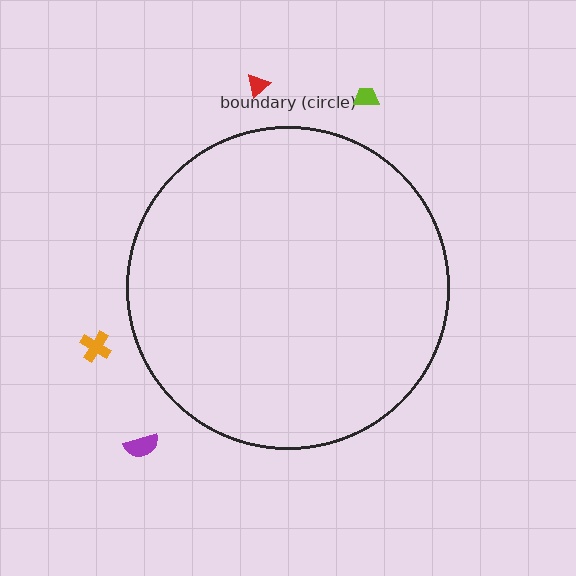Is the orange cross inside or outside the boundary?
Outside.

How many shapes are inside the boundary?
0 inside, 4 outside.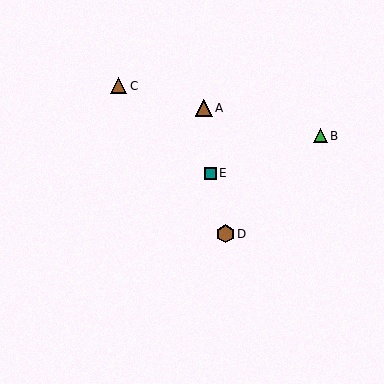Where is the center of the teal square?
The center of the teal square is at (210, 173).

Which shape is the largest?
The brown hexagon (labeled D) is the largest.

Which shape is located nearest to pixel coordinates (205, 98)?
The brown triangle (labeled A) at (204, 108) is nearest to that location.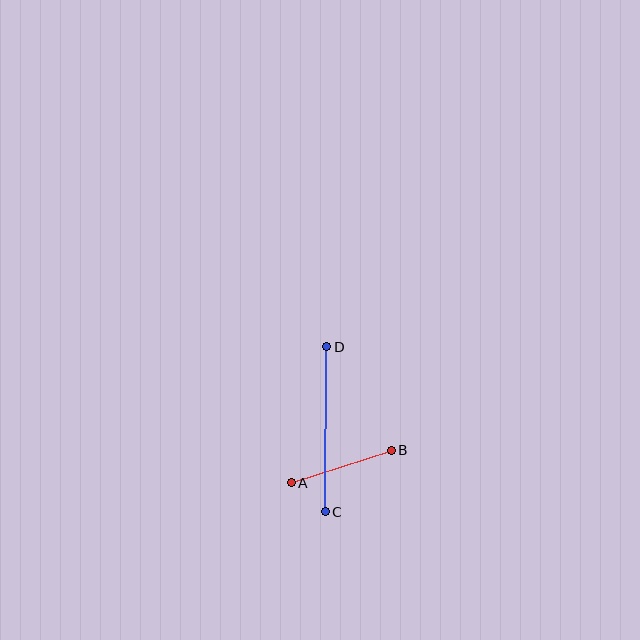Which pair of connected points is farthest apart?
Points C and D are farthest apart.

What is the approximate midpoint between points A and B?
The midpoint is at approximately (341, 467) pixels.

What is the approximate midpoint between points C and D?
The midpoint is at approximately (326, 429) pixels.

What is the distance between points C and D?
The distance is approximately 165 pixels.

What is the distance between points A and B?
The distance is approximately 105 pixels.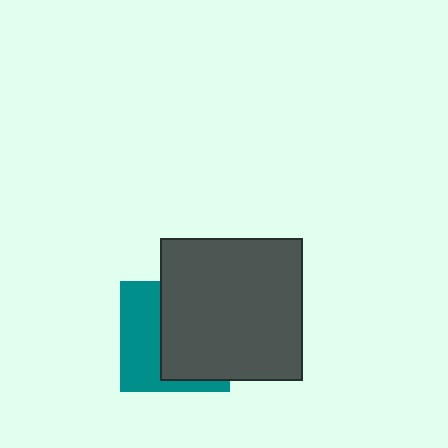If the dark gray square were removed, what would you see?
You would see the complete teal square.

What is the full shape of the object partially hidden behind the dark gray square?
The partially hidden object is a teal square.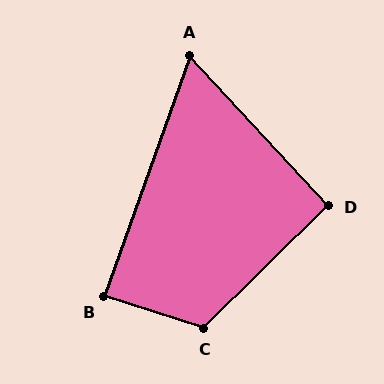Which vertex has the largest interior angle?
C, at approximately 118 degrees.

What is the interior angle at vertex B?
Approximately 88 degrees (approximately right).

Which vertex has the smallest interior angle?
A, at approximately 62 degrees.